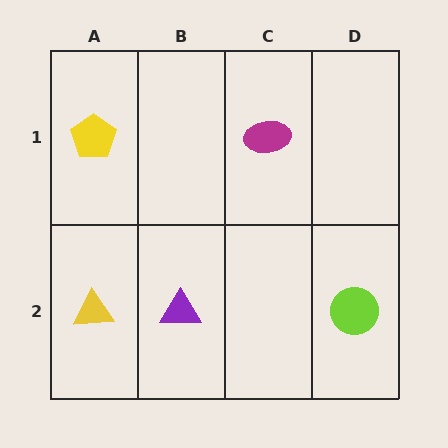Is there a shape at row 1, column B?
No, that cell is empty.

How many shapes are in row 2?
3 shapes.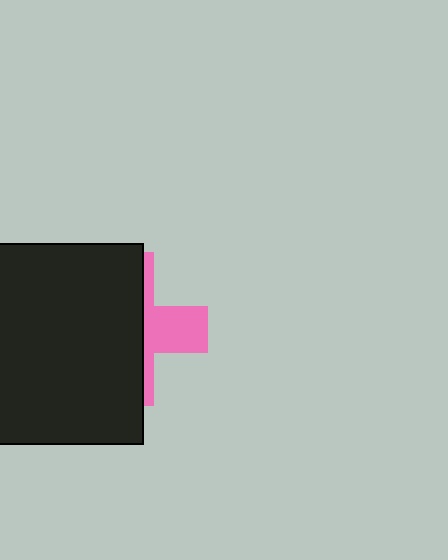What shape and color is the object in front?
The object in front is a black square.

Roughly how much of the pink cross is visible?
A small part of it is visible (roughly 34%).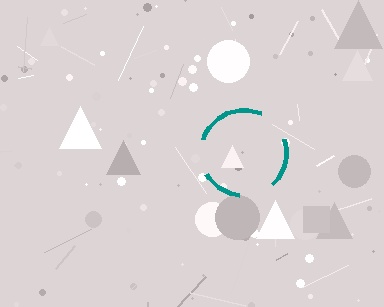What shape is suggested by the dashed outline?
The dashed outline suggests a circle.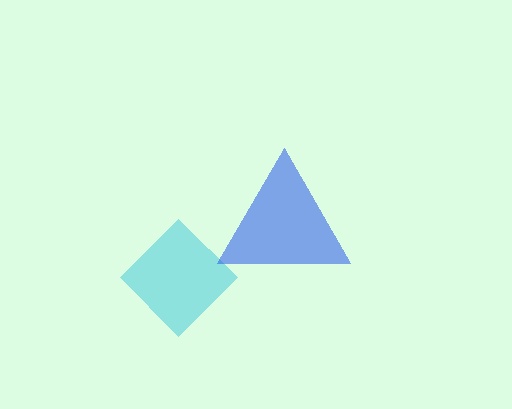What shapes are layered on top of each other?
The layered shapes are: a cyan diamond, a blue triangle.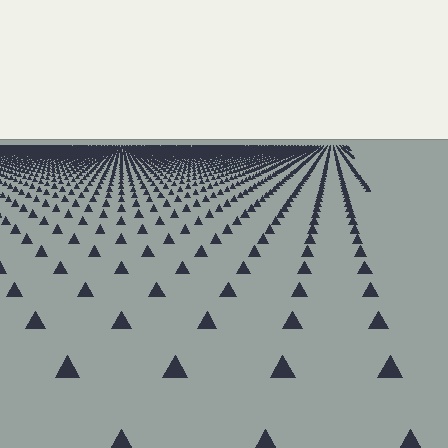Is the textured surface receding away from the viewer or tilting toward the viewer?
The surface is receding away from the viewer. Texture elements get smaller and denser toward the top.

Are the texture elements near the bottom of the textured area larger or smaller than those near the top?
Larger. Near the bottom, elements are closer to the viewer and appear at a bigger on-screen size.